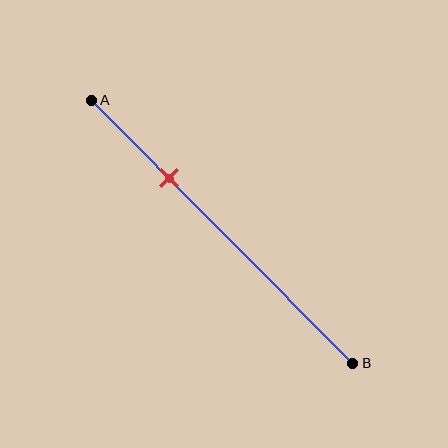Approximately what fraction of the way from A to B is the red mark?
The red mark is approximately 30% of the way from A to B.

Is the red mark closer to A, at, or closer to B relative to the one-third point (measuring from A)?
The red mark is closer to point A than the one-third point of segment AB.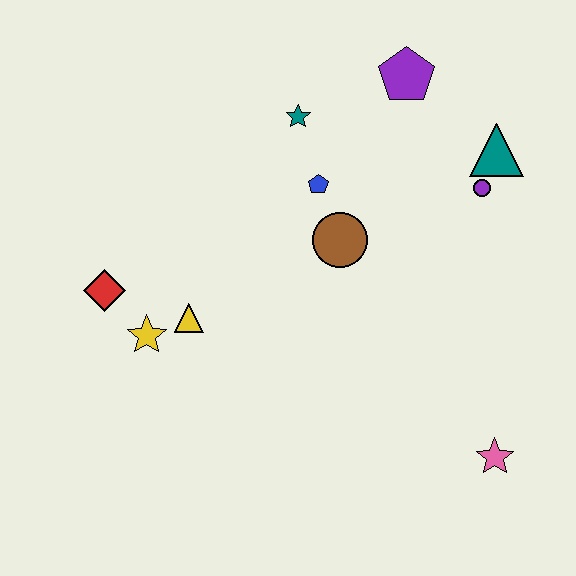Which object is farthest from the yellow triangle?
The teal triangle is farthest from the yellow triangle.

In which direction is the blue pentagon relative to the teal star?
The blue pentagon is below the teal star.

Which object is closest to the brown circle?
The blue pentagon is closest to the brown circle.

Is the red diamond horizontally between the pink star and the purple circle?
No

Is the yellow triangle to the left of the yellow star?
No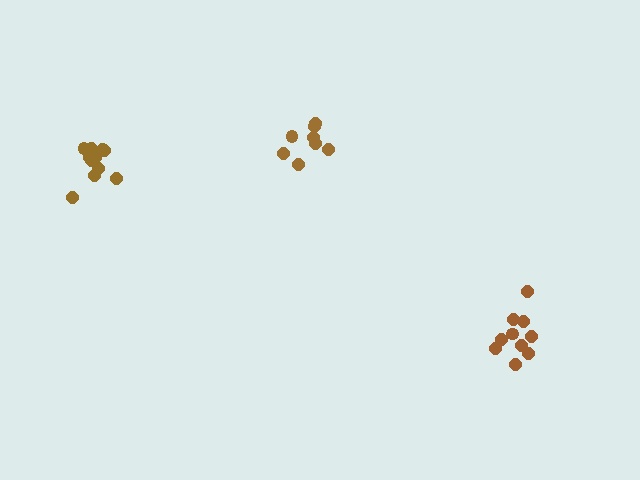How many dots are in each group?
Group 1: 12 dots, Group 2: 10 dots, Group 3: 8 dots (30 total).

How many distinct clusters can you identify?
There are 3 distinct clusters.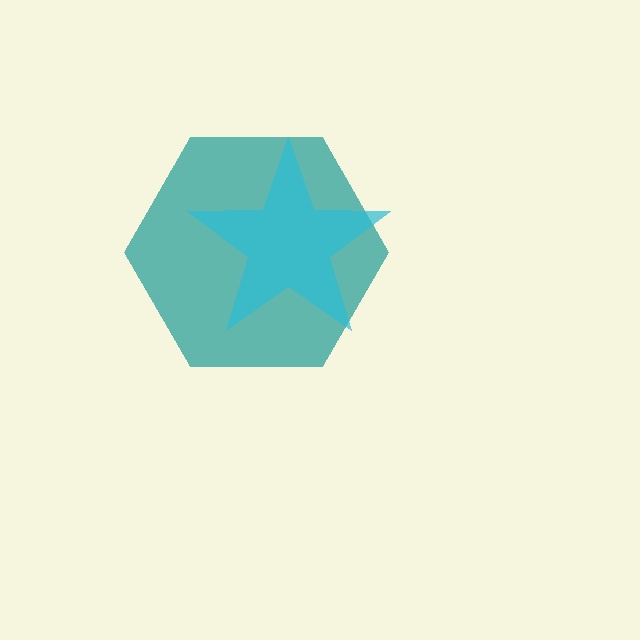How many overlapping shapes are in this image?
There are 2 overlapping shapes in the image.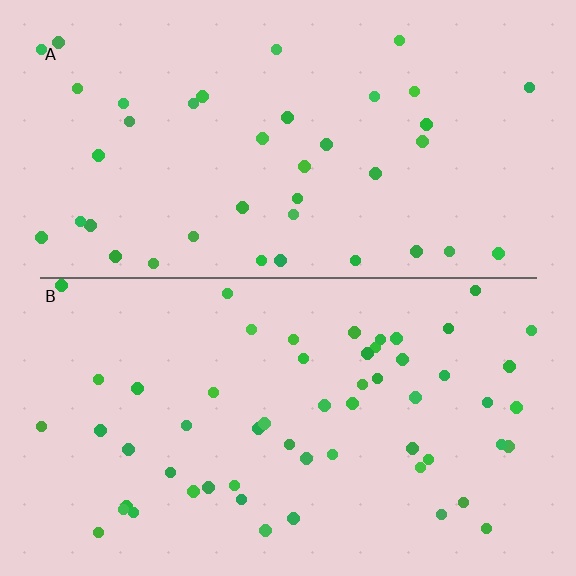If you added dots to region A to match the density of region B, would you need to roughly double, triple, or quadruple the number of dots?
Approximately double.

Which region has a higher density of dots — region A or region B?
B (the bottom).